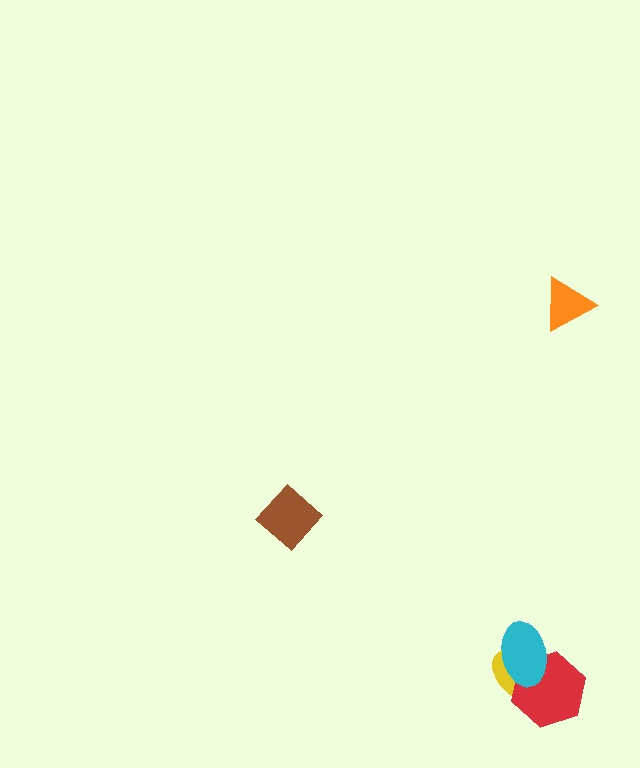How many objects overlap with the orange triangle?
0 objects overlap with the orange triangle.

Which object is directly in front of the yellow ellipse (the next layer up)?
The red hexagon is directly in front of the yellow ellipse.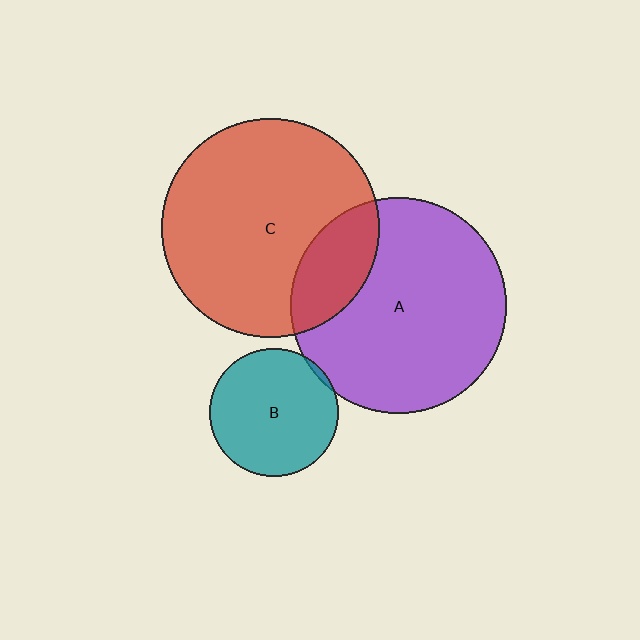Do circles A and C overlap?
Yes.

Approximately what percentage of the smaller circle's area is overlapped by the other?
Approximately 20%.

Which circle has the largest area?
Circle C (red).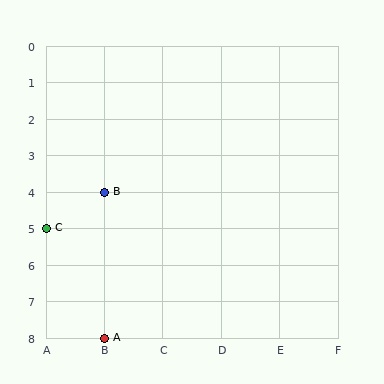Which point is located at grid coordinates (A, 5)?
Point C is at (A, 5).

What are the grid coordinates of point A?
Point A is at grid coordinates (B, 8).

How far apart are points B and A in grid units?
Points B and A are 4 rows apart.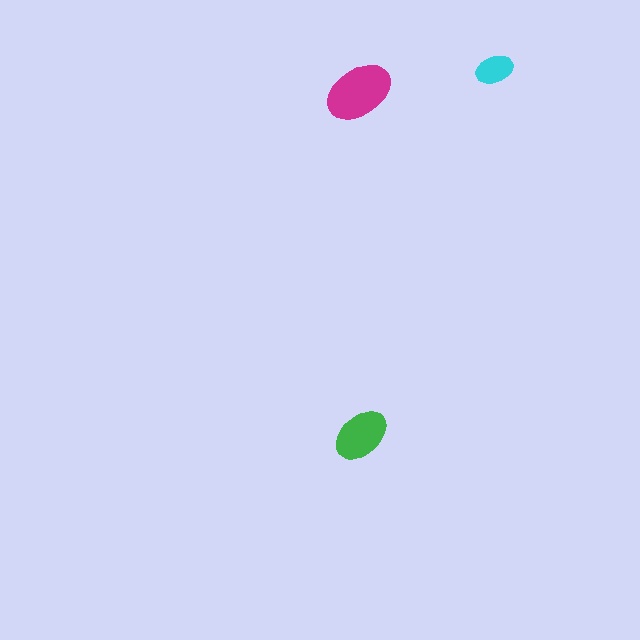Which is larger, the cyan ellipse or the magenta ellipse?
The magenta one.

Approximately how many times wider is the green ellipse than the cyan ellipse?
About 1.5 times wider.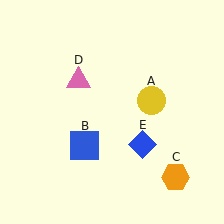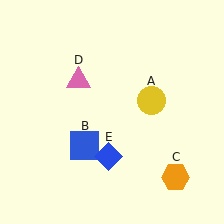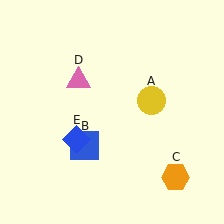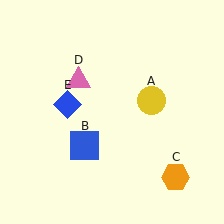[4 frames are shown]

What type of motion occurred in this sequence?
The blue diamond (object E) rotated clockwise around the center of the scene.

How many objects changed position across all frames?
1 object changed position: blue diamond (object E).